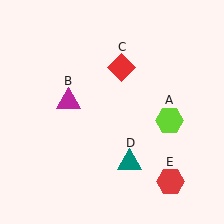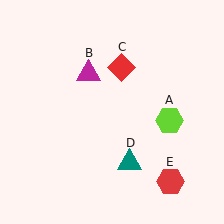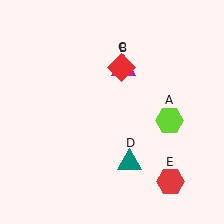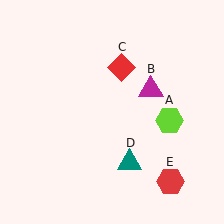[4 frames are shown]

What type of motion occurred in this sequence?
The magenta triangle (object B) rotated clockwise around the center of the scene.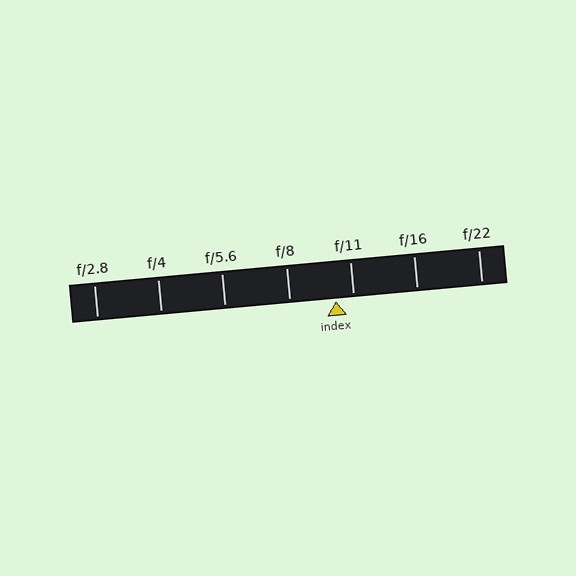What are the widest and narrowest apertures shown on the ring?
The widest aperture shown is f/2.8 and the narrowest is f/22.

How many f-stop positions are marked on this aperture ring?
There are 7 f-stop positions marked.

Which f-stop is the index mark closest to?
The index mark is closest to f/11.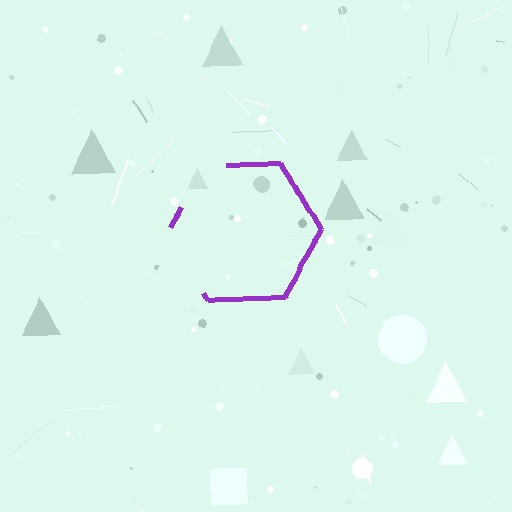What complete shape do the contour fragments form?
The contour fragments form a hexagon.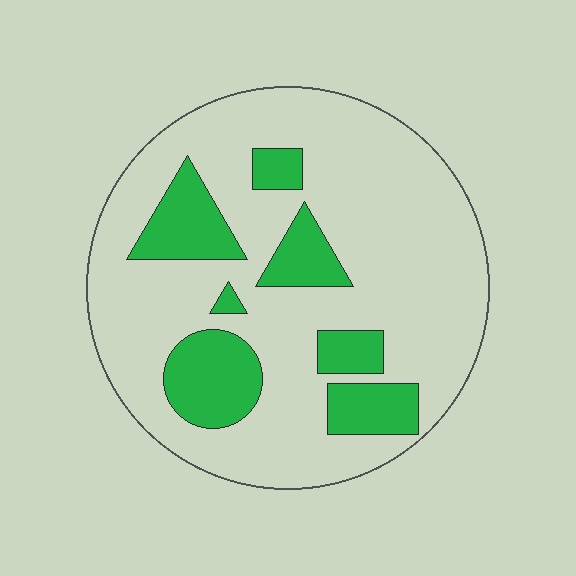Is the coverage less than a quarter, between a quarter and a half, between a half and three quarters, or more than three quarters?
Less than a quarter.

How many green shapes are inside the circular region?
7.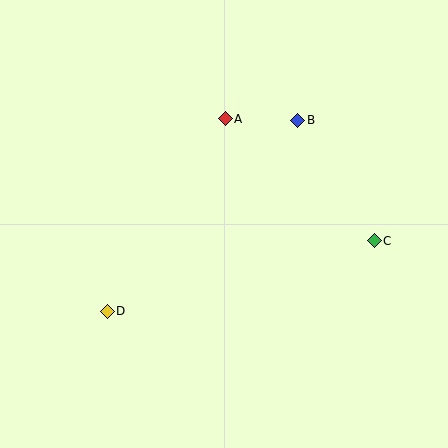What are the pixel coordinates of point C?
Point C is at (374, 241).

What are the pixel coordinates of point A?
Point A is at (225, 119).